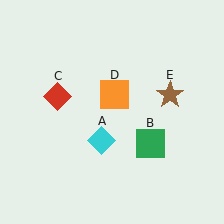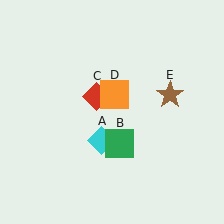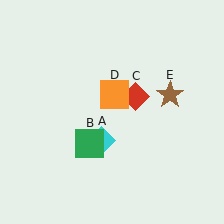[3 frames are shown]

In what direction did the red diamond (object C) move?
The red diamond (object C) moved right.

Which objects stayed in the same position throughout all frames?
Cyan diamond (object A) and orange square (object D) and brown star (object E) remained stationary.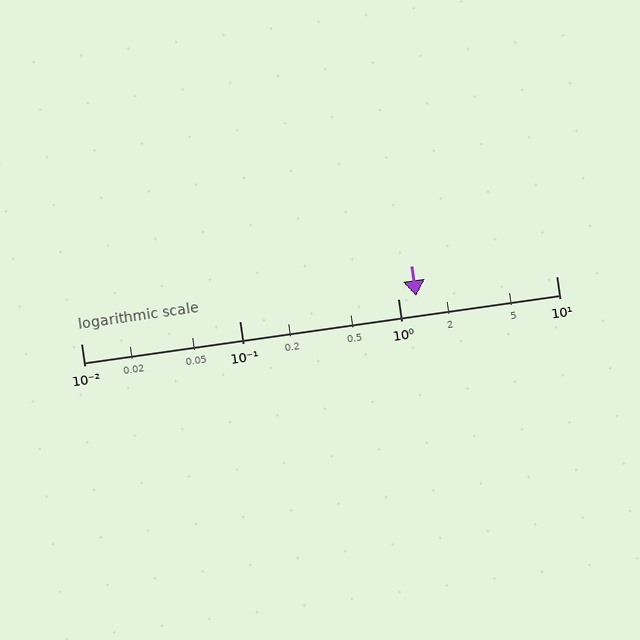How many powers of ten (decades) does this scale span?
The scale spans 3 decades, from 0.01 to 10.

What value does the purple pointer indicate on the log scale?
The pointer indicates approximately 1.3.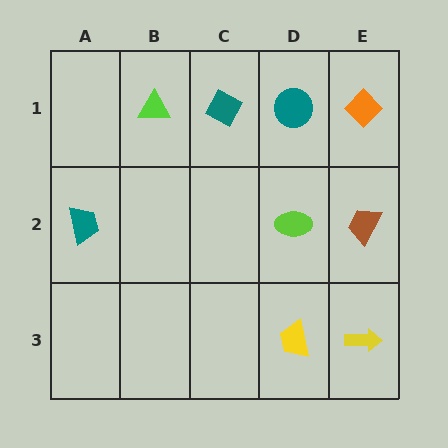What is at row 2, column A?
A teal trapezoid.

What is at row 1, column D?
A teal circle.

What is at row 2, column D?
A lime ellipse.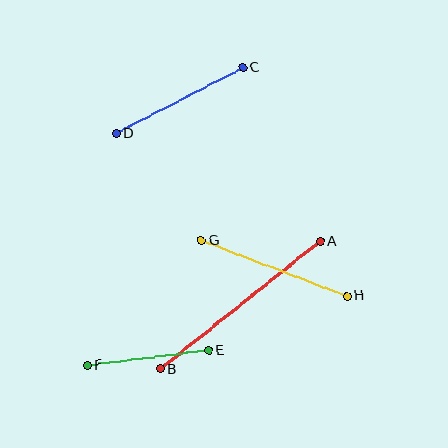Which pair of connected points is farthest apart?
Points A and B are farthest apart.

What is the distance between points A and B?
The distance is approximately 204 pixels.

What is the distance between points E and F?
The distance is approximately 122 pixels.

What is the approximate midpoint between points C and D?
The midpoint is at approximately (179, 101) pixels.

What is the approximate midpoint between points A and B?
The midpoint is at approximately (240, 305) pixels.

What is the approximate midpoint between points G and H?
The midpoint is at approximately (274, 268) pixels.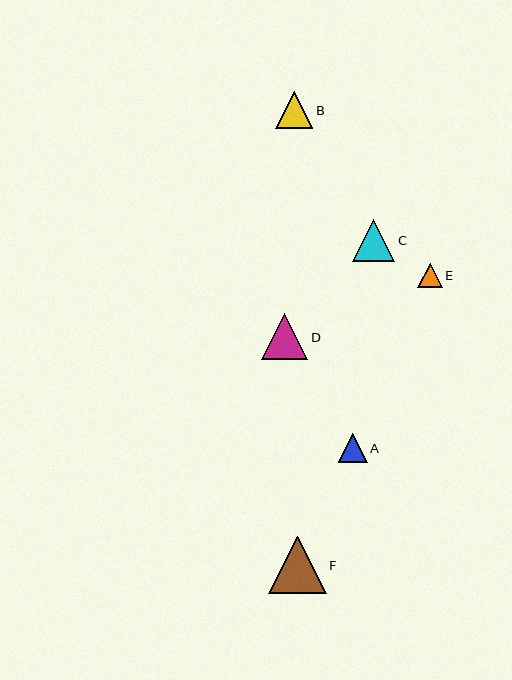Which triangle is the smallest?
Triangle E is the smallest with a size of approximately 24 pixels.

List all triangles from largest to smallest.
From largest to smallest: F, D, C, B, A, E.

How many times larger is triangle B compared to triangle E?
Triangle B is approximately 1.5 times the size of triangle E.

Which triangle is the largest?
Triangle F is the largest with a size of approximately 58 pixels.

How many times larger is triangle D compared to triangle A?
Triangle D is approximately 1.6 times the size of triangle A.